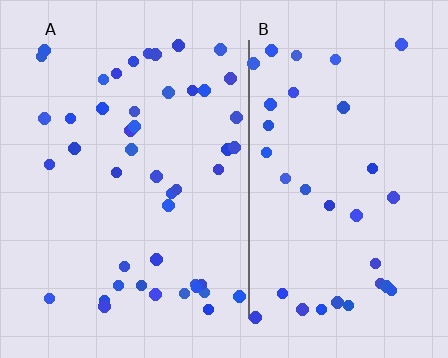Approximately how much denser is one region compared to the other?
Approximately 1.4× — region A over region B.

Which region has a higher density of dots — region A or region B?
A (the left).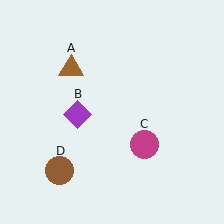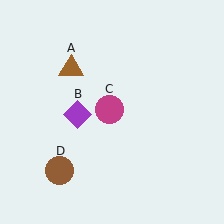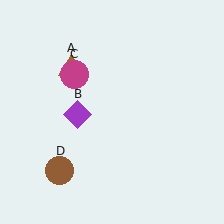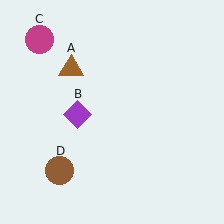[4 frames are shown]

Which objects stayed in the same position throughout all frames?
Brown triangle (object A) and purple diamond (object B) and brown circle (object D) remained stationary.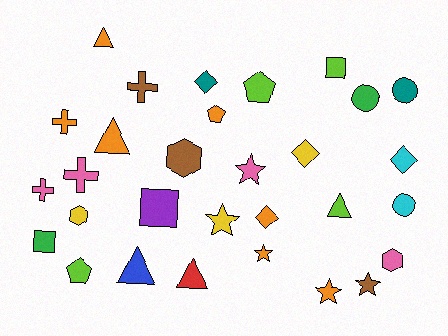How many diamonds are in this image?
There are 4 diamonds.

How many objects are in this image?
There are 30 objects.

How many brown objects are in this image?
There are 3 brown objects.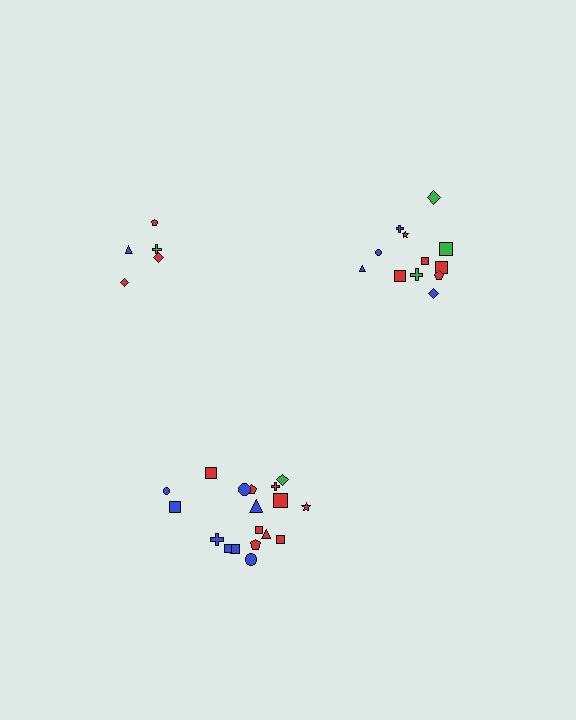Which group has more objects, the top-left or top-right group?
The top-right group.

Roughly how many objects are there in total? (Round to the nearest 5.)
Roughly 35 objects in total.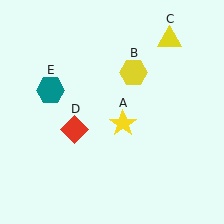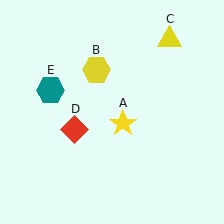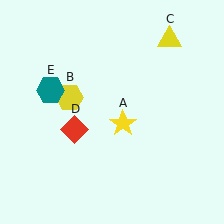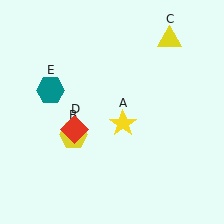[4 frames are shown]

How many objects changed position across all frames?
1 object changed position: yellow hexagon (object B).